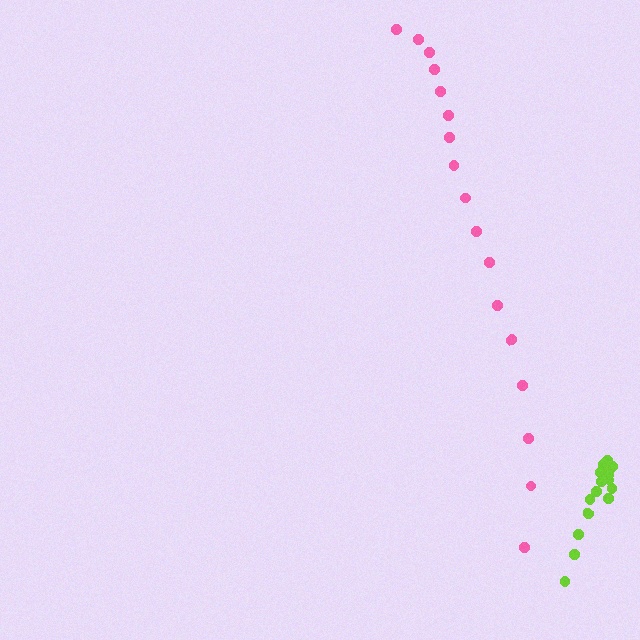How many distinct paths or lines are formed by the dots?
There are 2 distinct paths.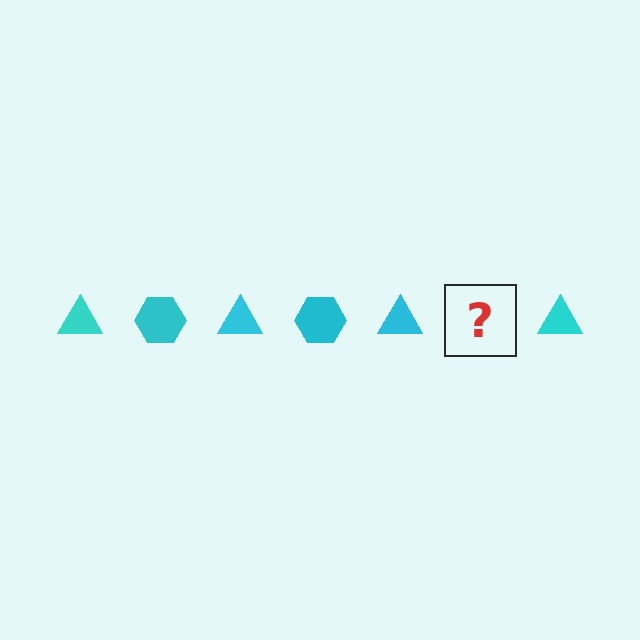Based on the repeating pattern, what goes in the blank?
The blank should be a cyan hexagon.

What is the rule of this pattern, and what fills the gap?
The rule is that the pattern cycles through triangle, hexagon shapes in cyan. The gap should be filled with a cyan hexagon.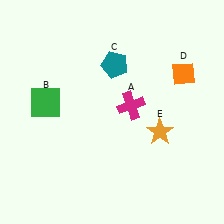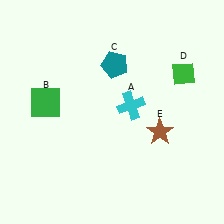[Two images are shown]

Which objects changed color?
A changed from magenta to cyan. D changed from orange to green. E changed from orange to brown.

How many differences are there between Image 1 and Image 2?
There are 3 differences between the two images.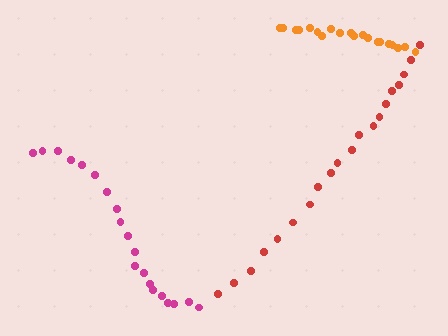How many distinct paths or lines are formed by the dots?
There are 3 distinct paths.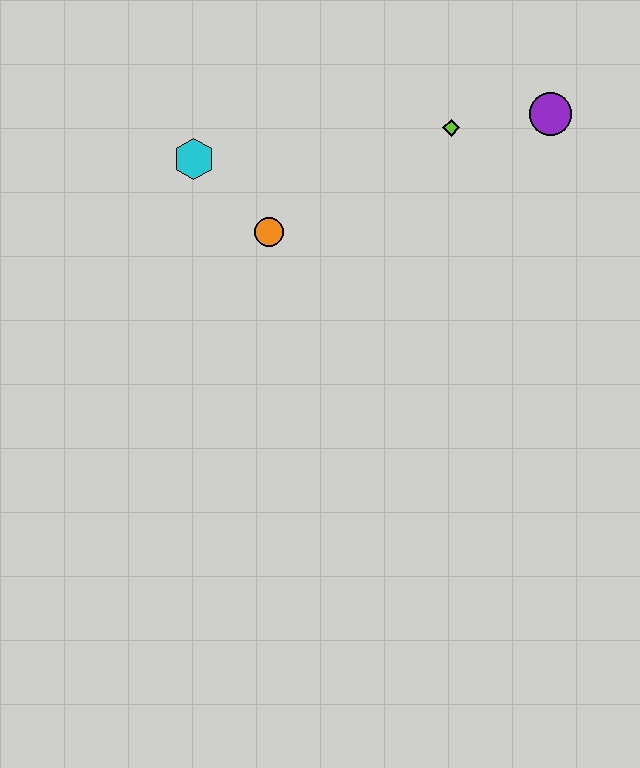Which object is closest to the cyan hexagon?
The orange circle is closest to the cyan hexagon.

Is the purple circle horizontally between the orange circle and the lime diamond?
No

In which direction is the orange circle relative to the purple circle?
The orange circle is to the left of the purple circle.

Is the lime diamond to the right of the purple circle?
No